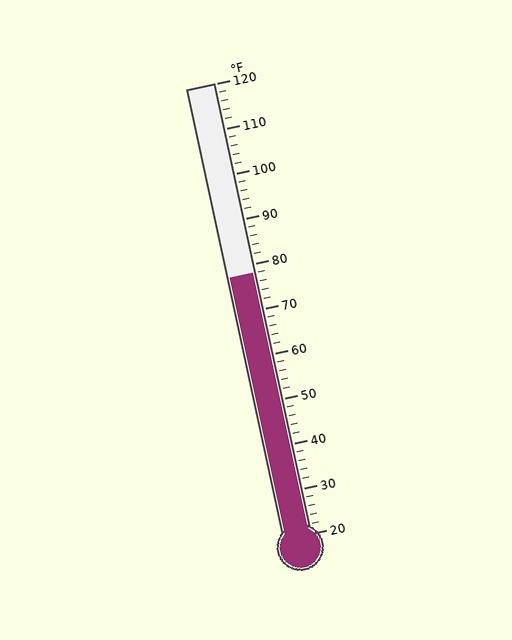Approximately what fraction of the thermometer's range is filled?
The thermometer is filled to approximately 60% of its range.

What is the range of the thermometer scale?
The thermometer scale ranges from 20°F to 120°F.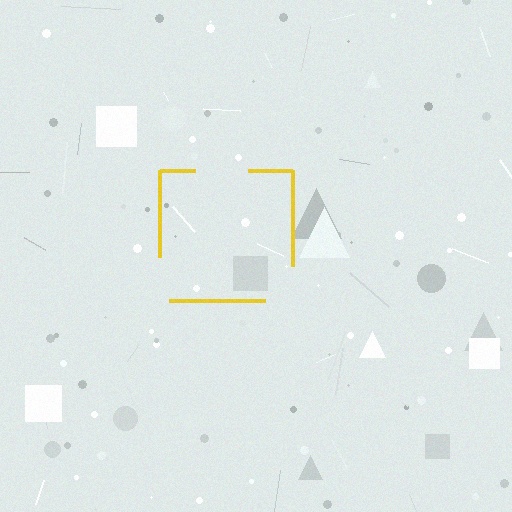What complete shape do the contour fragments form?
The contour fragments form a square.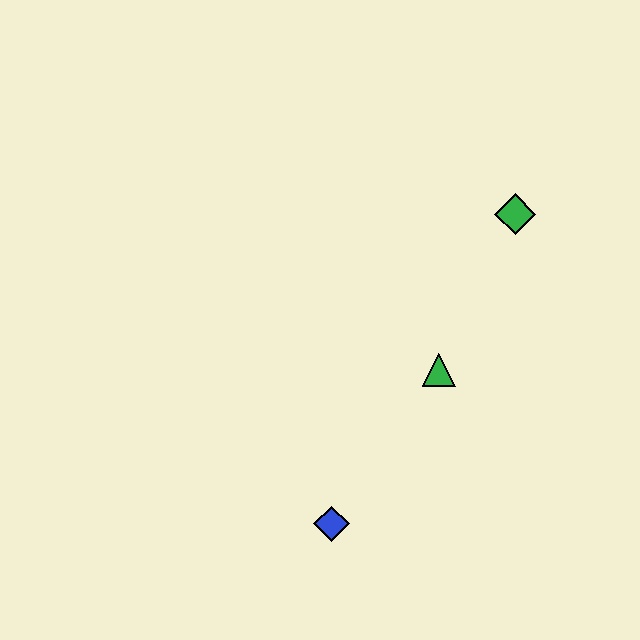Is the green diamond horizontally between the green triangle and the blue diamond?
No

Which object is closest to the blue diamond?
The green triangle is closest to the blue diamond.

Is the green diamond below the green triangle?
No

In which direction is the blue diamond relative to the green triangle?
The blue diamond is below the green triangle.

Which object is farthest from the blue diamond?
The green diamond is farthest from the blue diamond.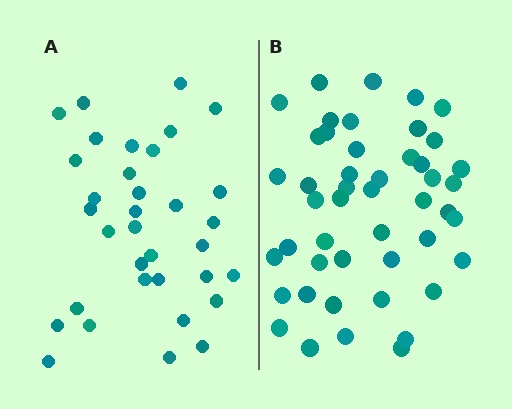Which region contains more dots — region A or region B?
Region B (the right region) has more dots.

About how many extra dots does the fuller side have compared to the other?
Region B has approximately 15 more dots than region A.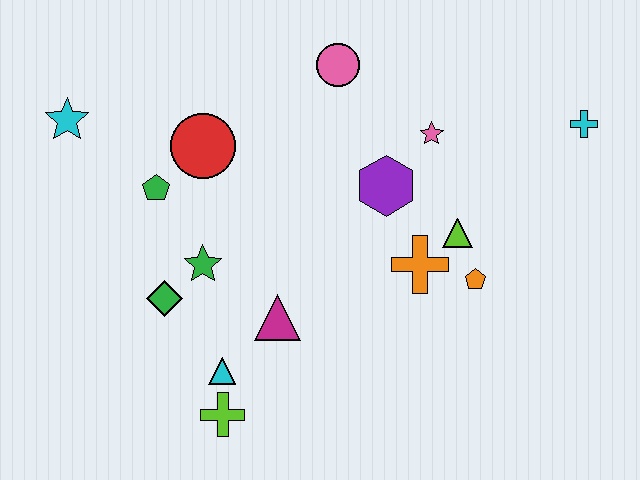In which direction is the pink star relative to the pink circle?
The pink star is to the right of the pink circle.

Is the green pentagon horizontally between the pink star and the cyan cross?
No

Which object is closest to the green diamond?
The green star is closest to the green diamond.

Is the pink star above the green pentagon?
Yes